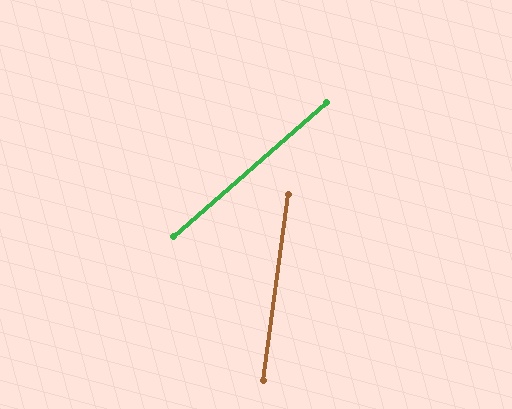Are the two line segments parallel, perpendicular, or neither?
Neither parallel nor perpendicular — they differ by about 41°.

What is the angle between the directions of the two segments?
Approximately 41 degrees.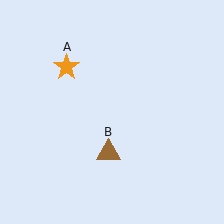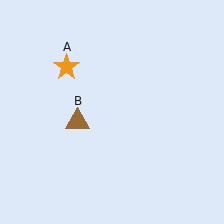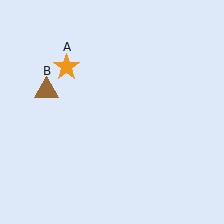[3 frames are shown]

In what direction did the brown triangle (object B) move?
The brown triangle (object B) moved up and to the left.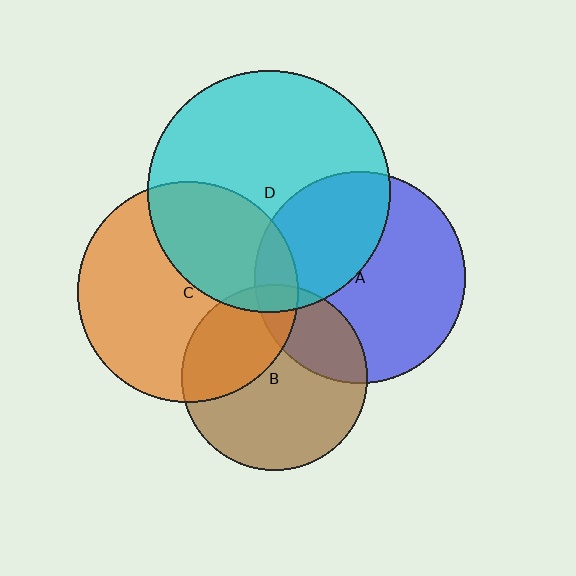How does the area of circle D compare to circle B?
Approximately 1.7 times.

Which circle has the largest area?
Circle D (cyan).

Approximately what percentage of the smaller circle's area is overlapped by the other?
Approximately 5%.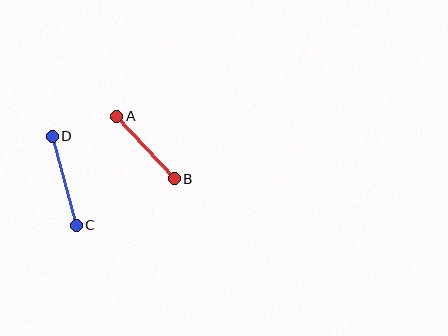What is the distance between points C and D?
The distance is approximately 92 pixels.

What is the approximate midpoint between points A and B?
The midpoint is at approximately (146, 147) pixels.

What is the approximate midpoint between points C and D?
The midpoint is at approximately (64, 181) pixels.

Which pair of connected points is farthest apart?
Points C and D are farthest apart.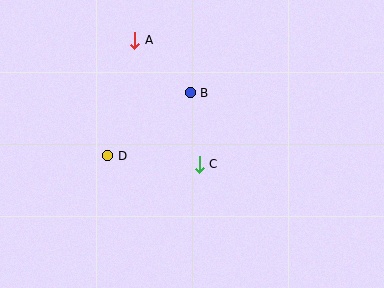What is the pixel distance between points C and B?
The distance between C and B is 72 pixels.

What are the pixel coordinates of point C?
Point C is at (199, 164).